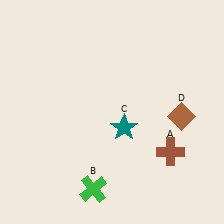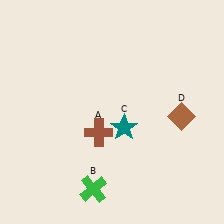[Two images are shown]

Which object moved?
The brown cross (A) moved left.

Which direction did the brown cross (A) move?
The brown cross (A) moved left.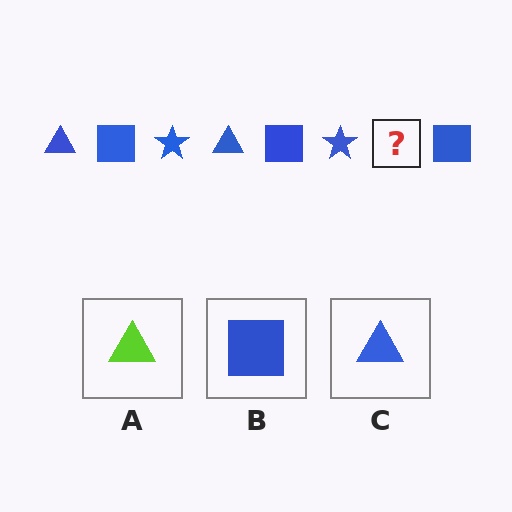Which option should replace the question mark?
Option C.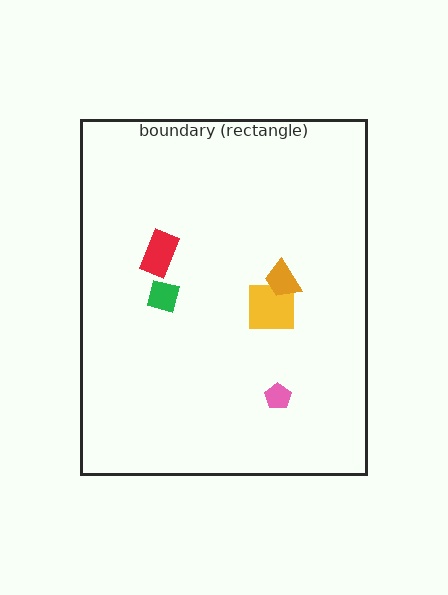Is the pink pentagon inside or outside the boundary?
Inside.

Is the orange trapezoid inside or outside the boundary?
Inside.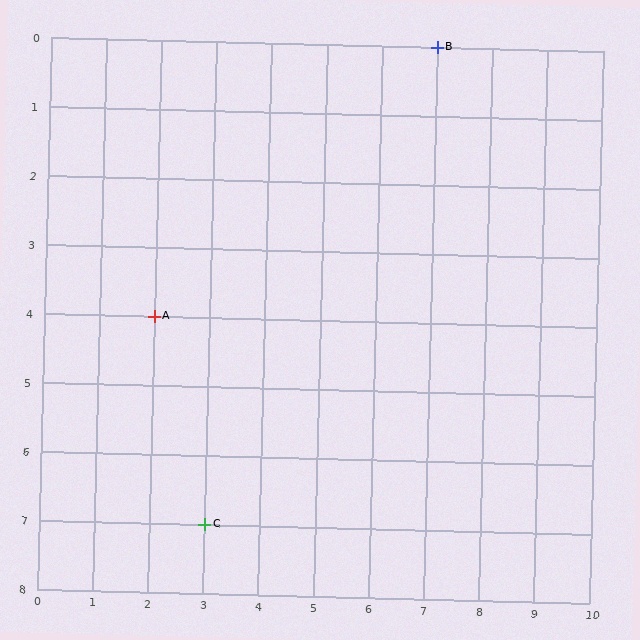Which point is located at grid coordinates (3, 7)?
Point C is at (3, 7).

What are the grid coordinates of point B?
Point B is at grid coordinates (7, 0).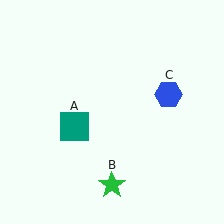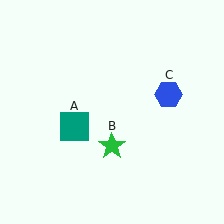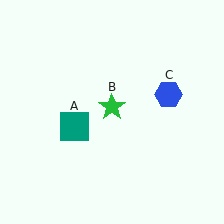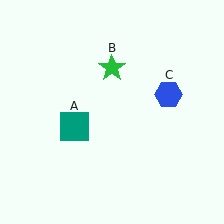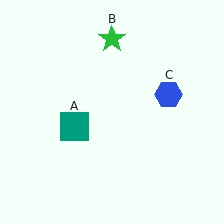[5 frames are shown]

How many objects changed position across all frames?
1 object changed position: green star (object B).